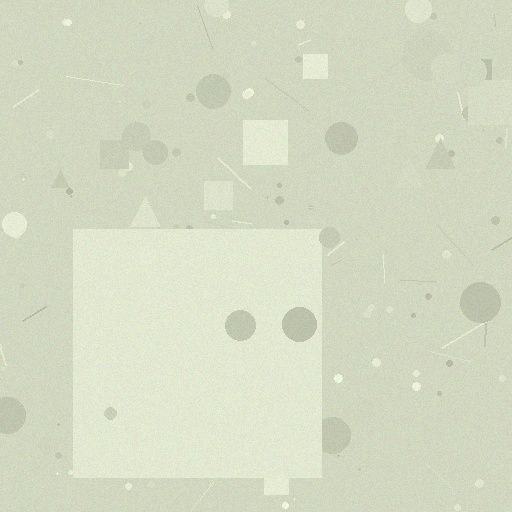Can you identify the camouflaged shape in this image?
The camouflaged shape is a square.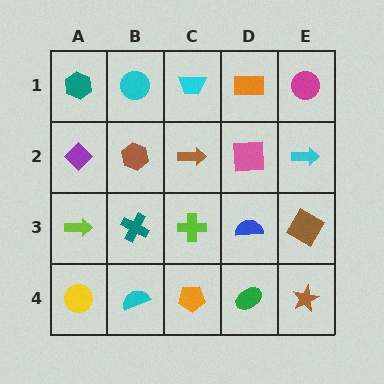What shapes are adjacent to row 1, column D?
A pink square (row 2, column D), a cyan trapezoid (row 1, column C), a magenta circle (row 1, column E).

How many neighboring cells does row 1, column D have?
3.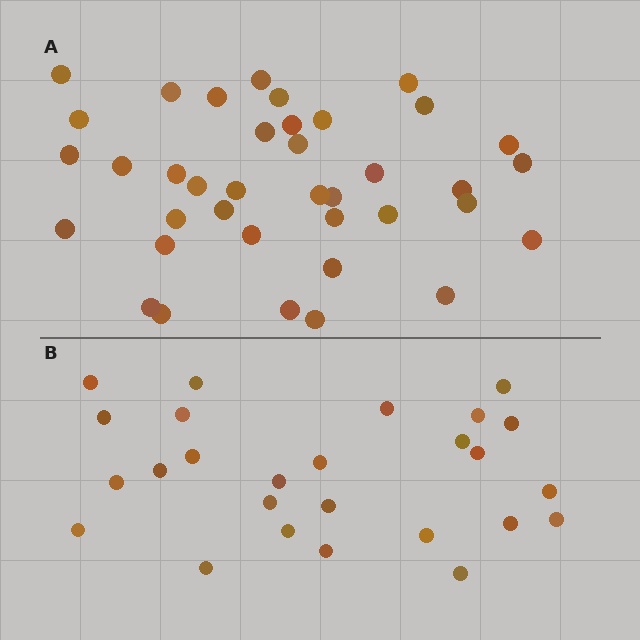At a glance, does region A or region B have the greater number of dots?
Region A (the top region) has more dots.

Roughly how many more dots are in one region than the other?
Region A has roughly 12 or so more dots than region B.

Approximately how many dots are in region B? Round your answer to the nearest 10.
About 30 dots. (The exact count is 26, which rounds to 30.)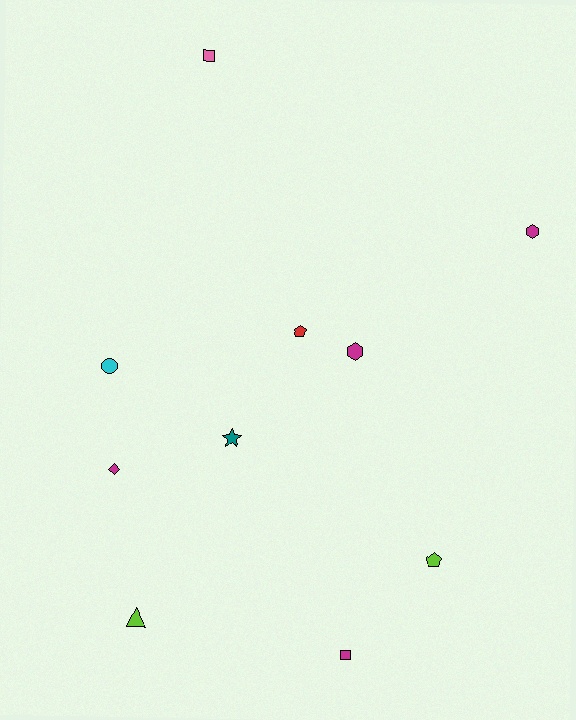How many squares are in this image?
There are 2 squares.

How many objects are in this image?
There are 10 objects.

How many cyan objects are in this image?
There is 1 cyan object.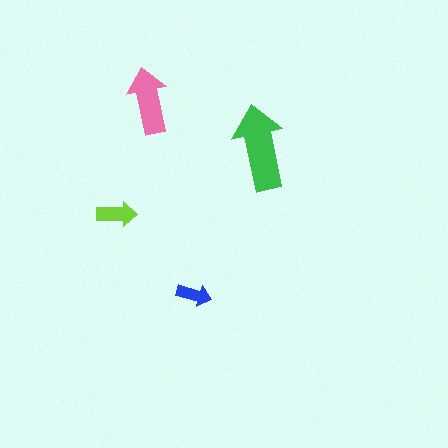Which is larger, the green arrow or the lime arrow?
The green one.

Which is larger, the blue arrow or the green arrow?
The green one.